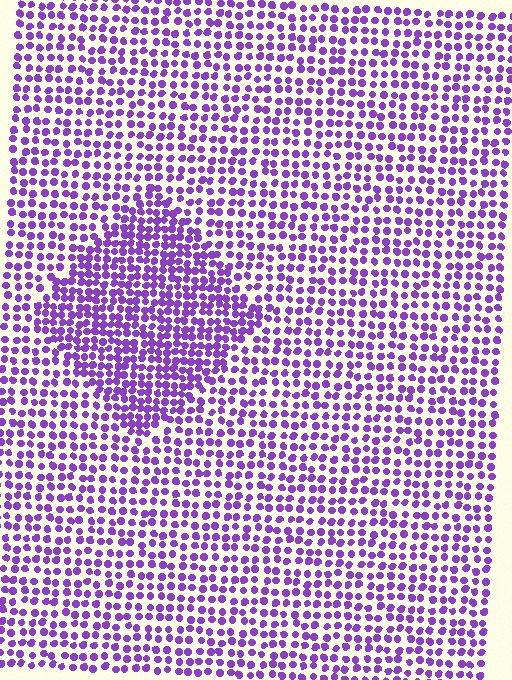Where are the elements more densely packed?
The elements are more densely packed inside the diamond boundary.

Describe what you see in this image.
The image contains small purple elements arranged at two different densities. A diamond-shaped region is visible where the elements are more densely packed than the surrounding area.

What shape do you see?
I see a diamond.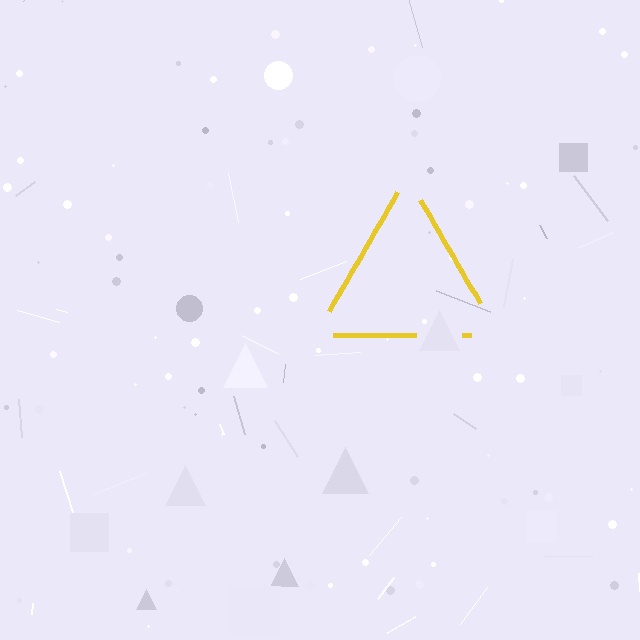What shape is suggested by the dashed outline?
The dashed outline suggests a triangle.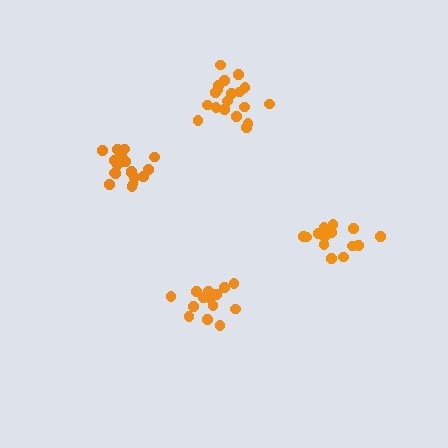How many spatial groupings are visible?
There are 4 spatial groupings.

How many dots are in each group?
Group 1: 15 dots, Group 2: 19 dots, Group 3: 14 dots, Group 4: 18 dots (66 total).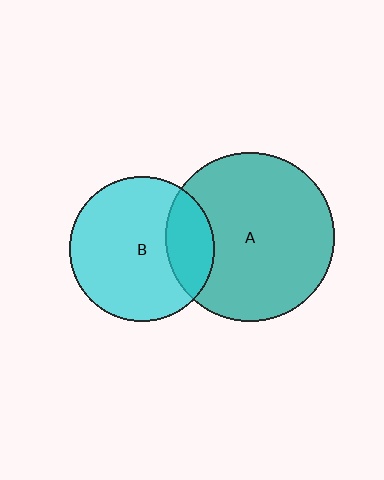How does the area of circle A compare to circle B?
Approximately 1.4 times.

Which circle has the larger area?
Circle A (teal).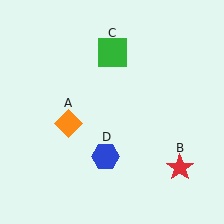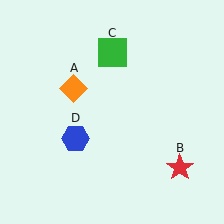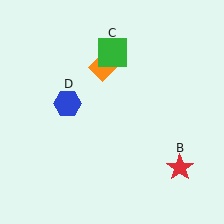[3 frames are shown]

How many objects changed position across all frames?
2 objects changed position: orange diamond (object A), blue hexagon (object D).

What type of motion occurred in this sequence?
The orange diamond (object A), blue hexagon (object D) rotated clockwise around the center of the scene.